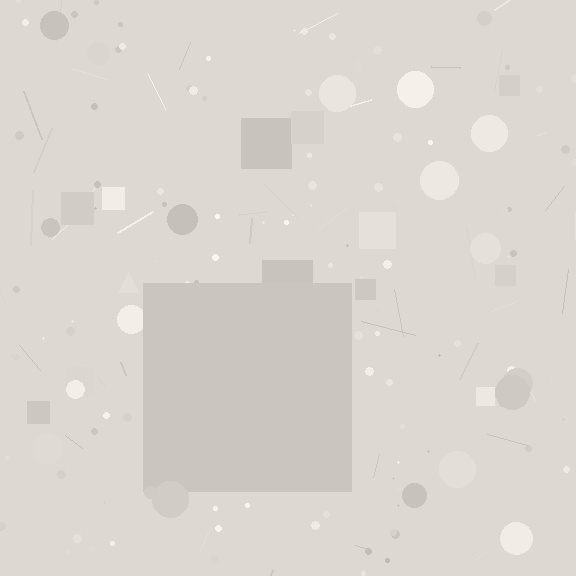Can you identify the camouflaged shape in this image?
The camouflaged shape is a square.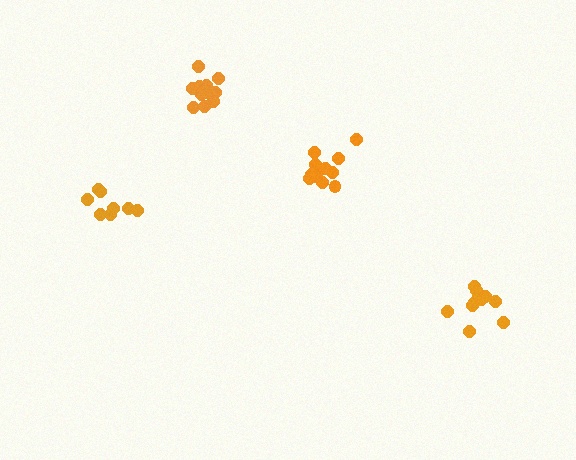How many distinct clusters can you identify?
There are 4 distinct clusters.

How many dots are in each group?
Group 1: 8 dots, Group 2: 12 dots, Group 3: 12 dots, Group 4: 11 dots (43 total).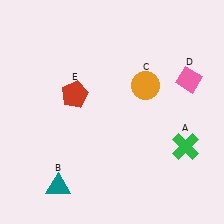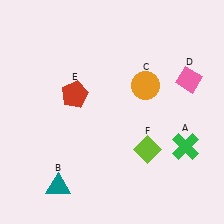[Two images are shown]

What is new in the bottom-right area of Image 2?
A lime diamond (F) was added in the bottom-right area of Image 2.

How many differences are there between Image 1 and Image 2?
There is 1 difference between the two images.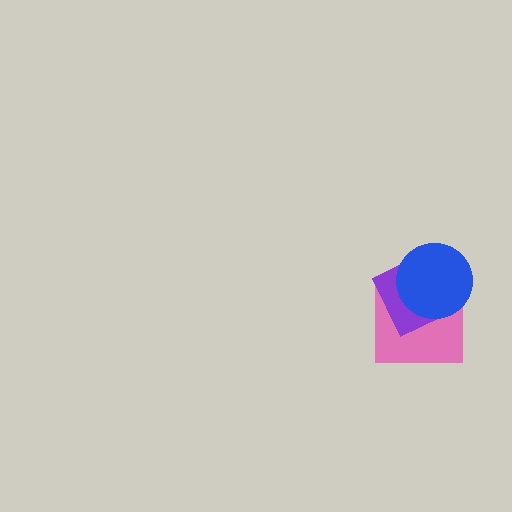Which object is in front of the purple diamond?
The blue circle is in front of the purple diamond.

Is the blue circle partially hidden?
No, no other shape covers it.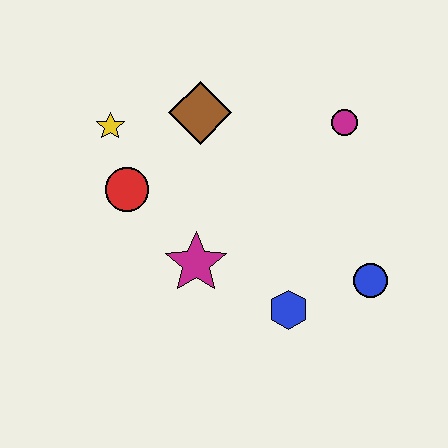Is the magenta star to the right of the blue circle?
No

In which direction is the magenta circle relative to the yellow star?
The magenta circle is to the right of the yellow star.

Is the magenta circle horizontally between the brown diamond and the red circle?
No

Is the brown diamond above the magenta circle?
Yes